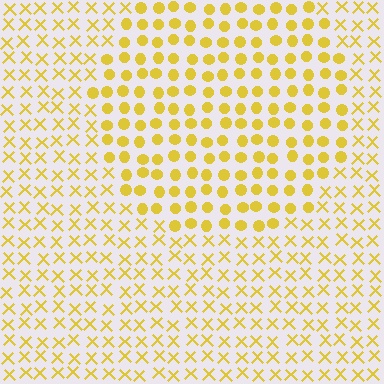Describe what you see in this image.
The image is filled with small yellow elements arranged in a uniform grid. A circle-shaped region contains circles, while the surrounding area contains X marks. The boundary is defined purely by the change in element shape.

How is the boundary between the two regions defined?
The boundary is defined by a change in element shape: circles inside vs. X marks outside. All elements share the same color and spacing.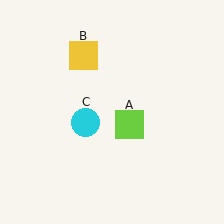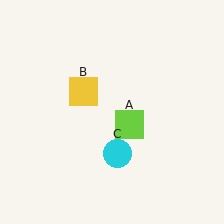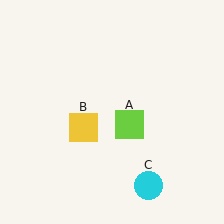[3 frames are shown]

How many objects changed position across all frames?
2 objects changed position: yellow square (object B), cyan circle (object C).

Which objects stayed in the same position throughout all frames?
Lime square (object A) remained stationary.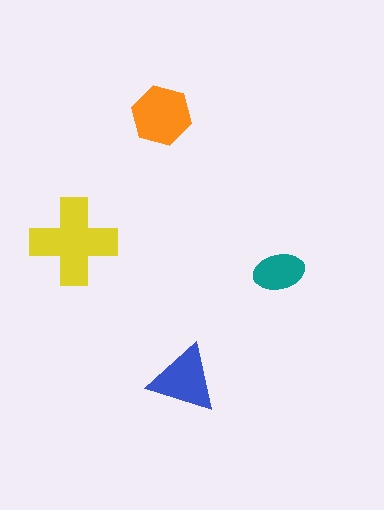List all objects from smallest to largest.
The teal ellipse, the blue triangle, the orange hexagon, the yellow cross.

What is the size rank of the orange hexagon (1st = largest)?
2nd.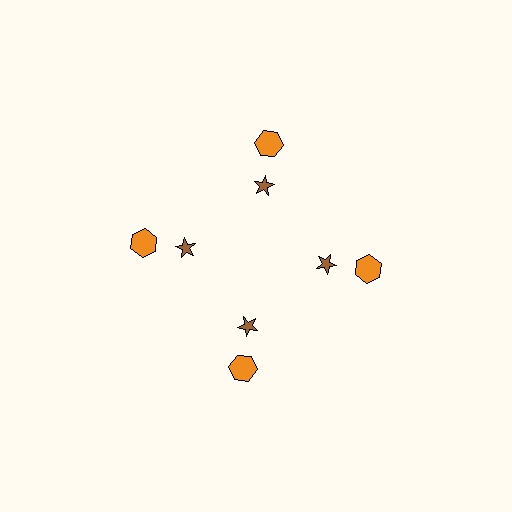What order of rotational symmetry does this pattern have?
This pattern has 4-fold rotational symmetry.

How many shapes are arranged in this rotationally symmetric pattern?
There are 8 shapes, arranged in 4 groups of 2.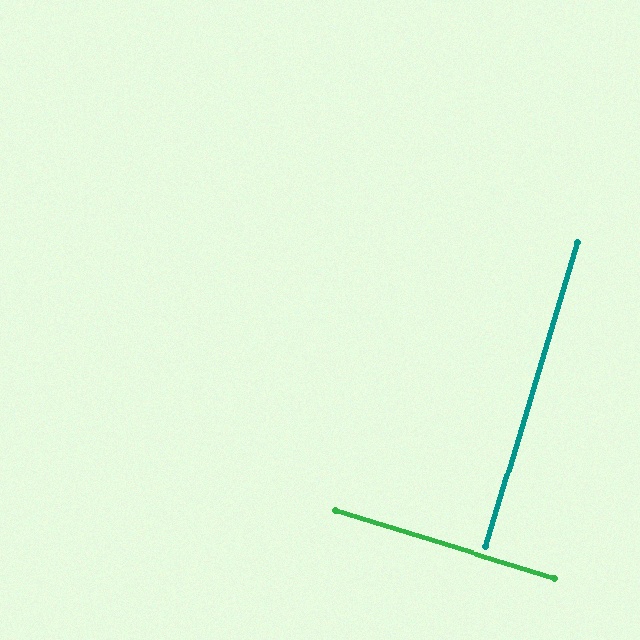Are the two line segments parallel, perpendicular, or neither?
Perpendicular — they meet at approximately 90°.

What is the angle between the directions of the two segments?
Approximately 90 degrees.